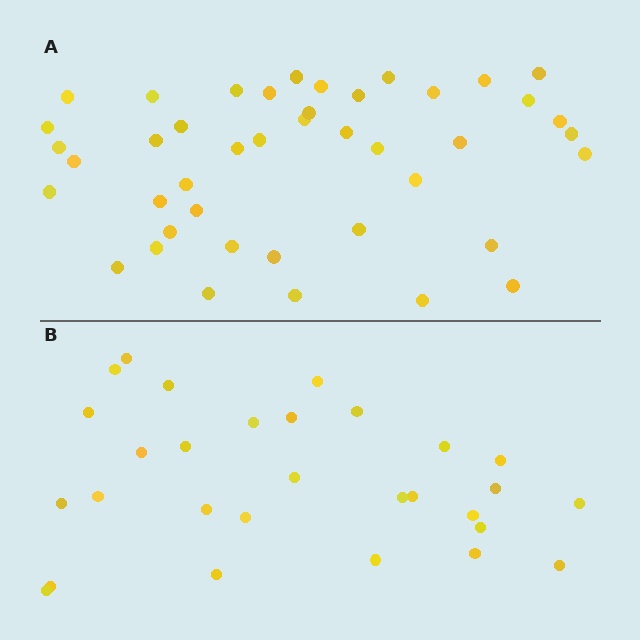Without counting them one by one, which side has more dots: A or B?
Region A (the top region) has more dots.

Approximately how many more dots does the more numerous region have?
Region A has approximately 15 more dots than region B.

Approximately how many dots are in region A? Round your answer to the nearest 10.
About 40 dots. (The exact count is 43, which rounds to 40.)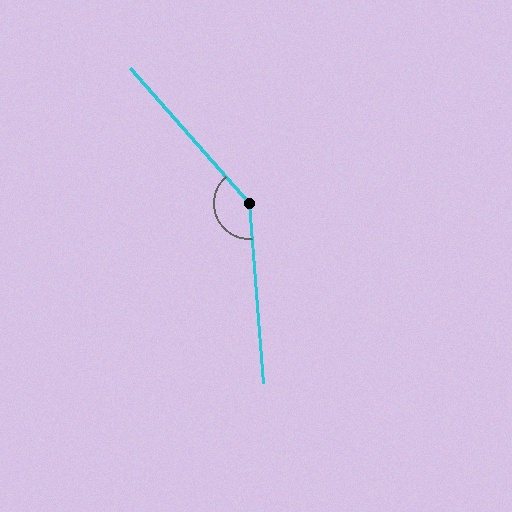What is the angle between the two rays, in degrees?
Approximately 143 degrees.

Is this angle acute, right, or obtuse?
It is obtuse.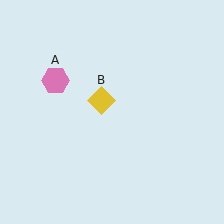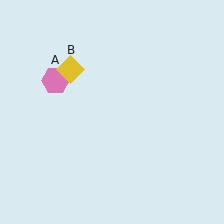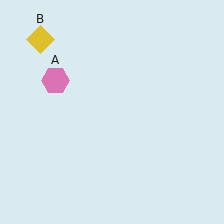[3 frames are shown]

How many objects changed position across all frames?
1 object changed position: yellow diamond (object B).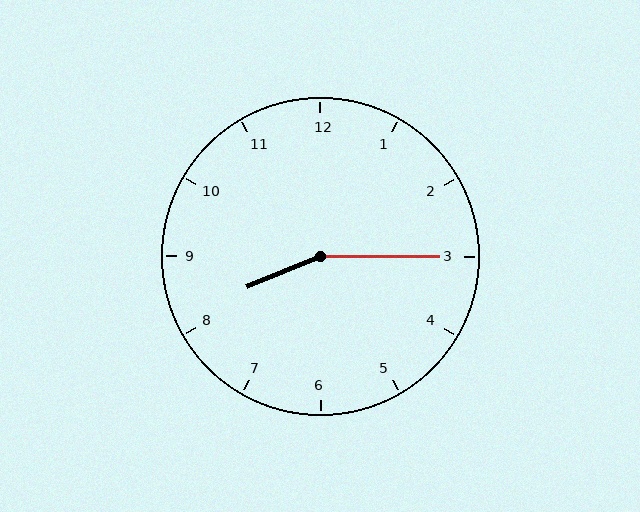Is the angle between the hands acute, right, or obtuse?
It is obtuse.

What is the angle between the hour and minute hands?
Approximately 158 degrees.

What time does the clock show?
8:15.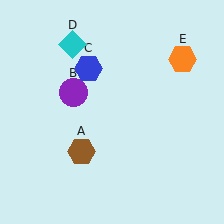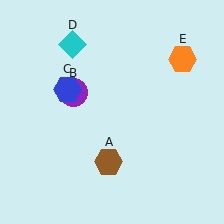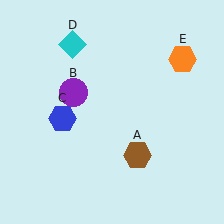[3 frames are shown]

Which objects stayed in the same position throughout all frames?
Purple circle (object B) and cyan diamond (object D) and orange hexagon (object E) remained stationary.